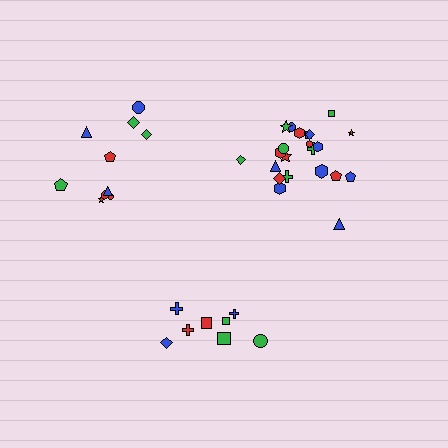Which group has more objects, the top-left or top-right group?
The top-right group.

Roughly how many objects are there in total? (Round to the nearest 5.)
Roughly 40 objects in total.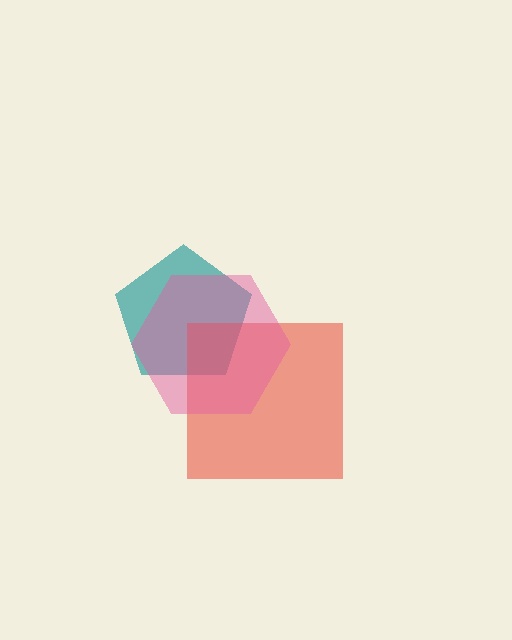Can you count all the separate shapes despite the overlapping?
Yes, there are 3 separate shapes.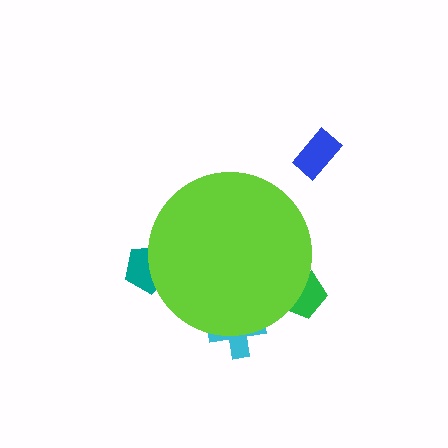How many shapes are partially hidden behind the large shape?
3 shapes are partially hidden.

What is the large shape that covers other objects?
A lime circle.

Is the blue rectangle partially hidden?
No, the blue rectangle is fully visible.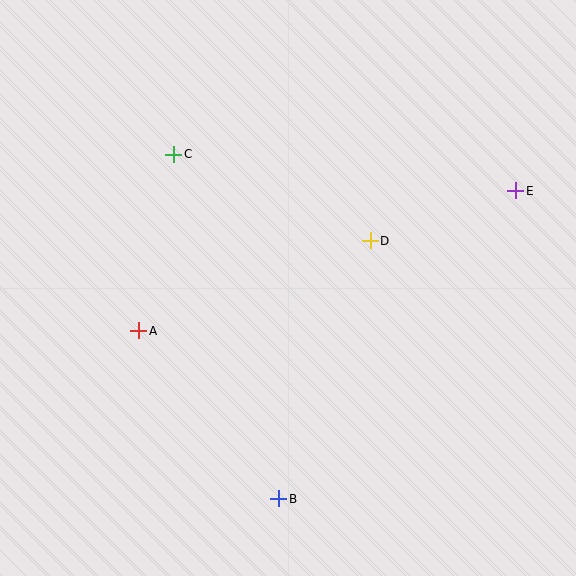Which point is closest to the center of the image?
Point D at (370, 241) is closest to the center.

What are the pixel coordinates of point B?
Point B is at (279, 499).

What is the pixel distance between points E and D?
The distance between E and D is 153 pixels.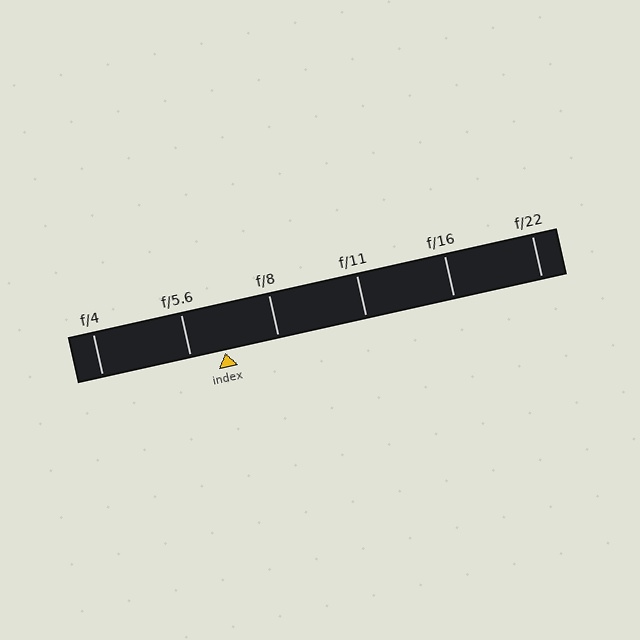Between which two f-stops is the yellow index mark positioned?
The index mark is between f/5.6 and f/8.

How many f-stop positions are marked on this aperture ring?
There are 6 f-stop positions marked.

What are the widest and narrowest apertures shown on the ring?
The widest aperture shown is f/4 and the narrowest is f/22.